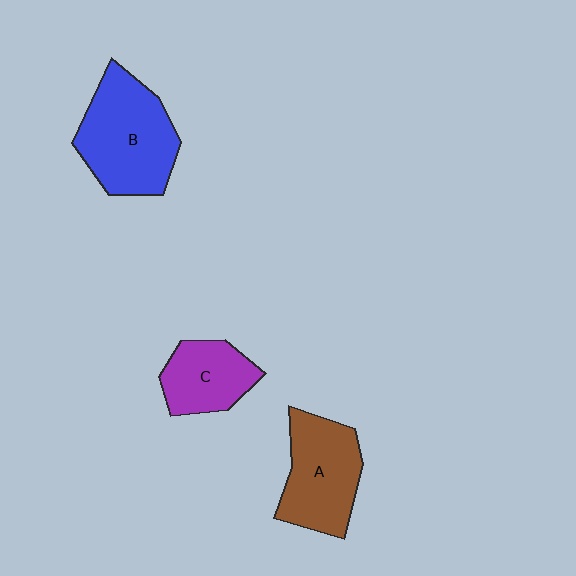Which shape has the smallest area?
Shape C (purple).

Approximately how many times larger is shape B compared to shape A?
Approximately 1.2 times.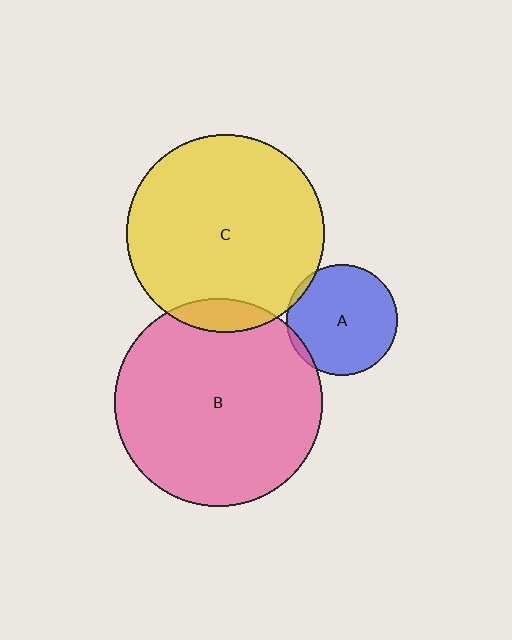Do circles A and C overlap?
Yes.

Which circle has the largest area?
Circle B (pink).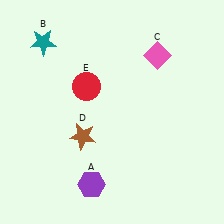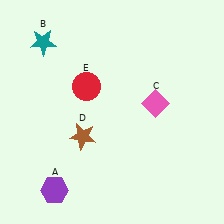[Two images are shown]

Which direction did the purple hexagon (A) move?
The purple hexagon (A) moved left.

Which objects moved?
The objects that moved are: the purple hexagon (A), the pink diamond (C).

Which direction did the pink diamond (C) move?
The pink diamond (C) moved down.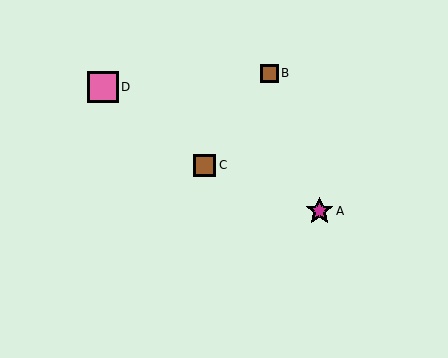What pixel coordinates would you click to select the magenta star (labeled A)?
Click at (319, 211) to select the magenta star A.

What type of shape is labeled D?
Shape D is a pink square.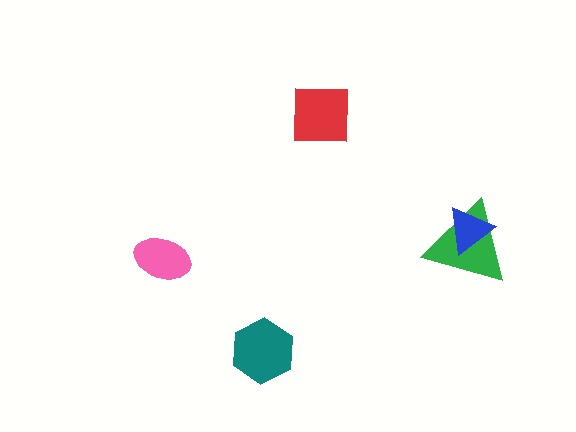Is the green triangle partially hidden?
Yes, it is partially covered by another shape.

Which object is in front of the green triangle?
The blue triangle is in front of the green triangle.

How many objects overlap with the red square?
0 objects overlap with the red square.